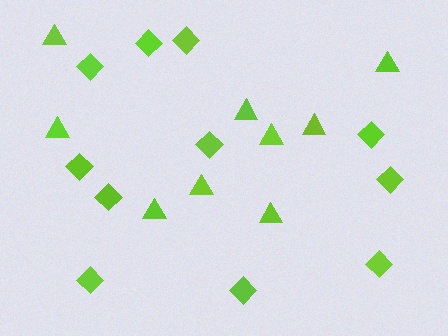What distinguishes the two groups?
There are 2 groups: one group of triangles (9) and one group of diamonds (11).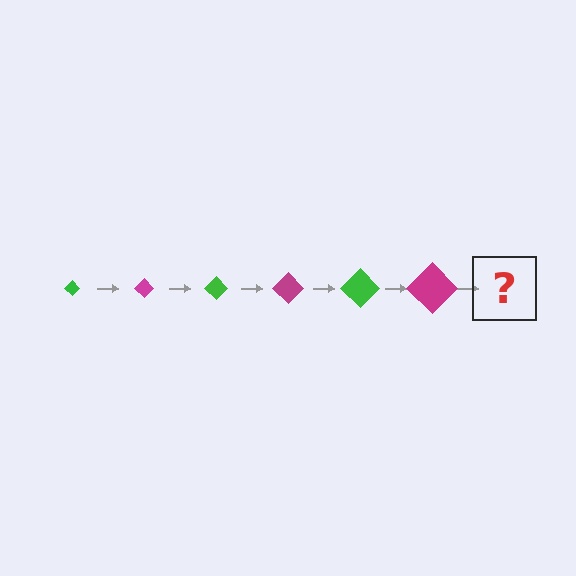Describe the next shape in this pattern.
It should be a green diamond, larger than the previous one.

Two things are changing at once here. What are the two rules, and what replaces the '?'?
The two rules are that the diamond grows larger each step and the color cycles through green and magenta. The '?' should be a green diamond, larger than the previous one.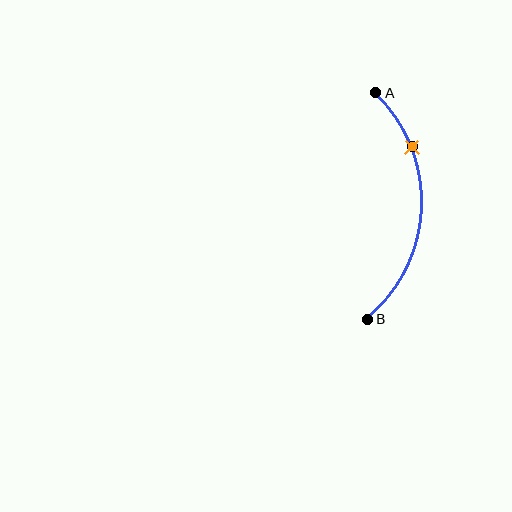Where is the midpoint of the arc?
The arc midpoint is the point on the curve farthest from the straight line joining A and B. It sits to the right of that line.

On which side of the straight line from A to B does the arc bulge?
The arc bulges to the right of the straight line connecting A and B.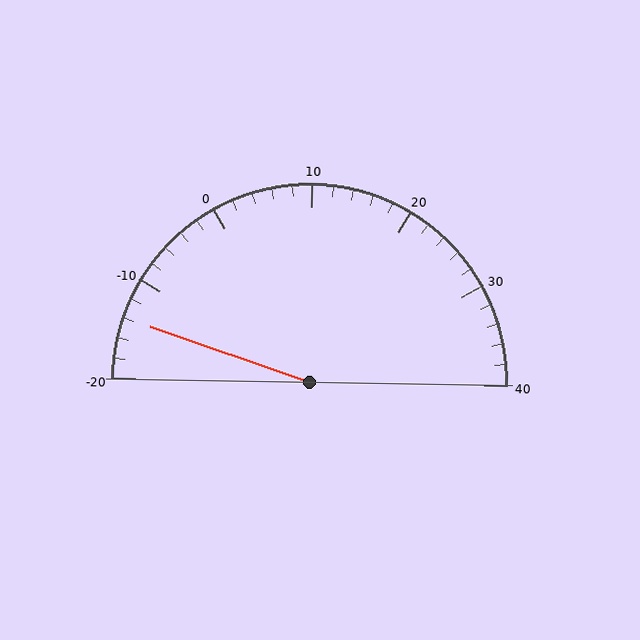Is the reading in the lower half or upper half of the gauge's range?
The reading is in the lower half of the range (-20 to 40).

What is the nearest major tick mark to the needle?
The nearest major tick mark is -10.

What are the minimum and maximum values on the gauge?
The gauge ranges from -20 to 40.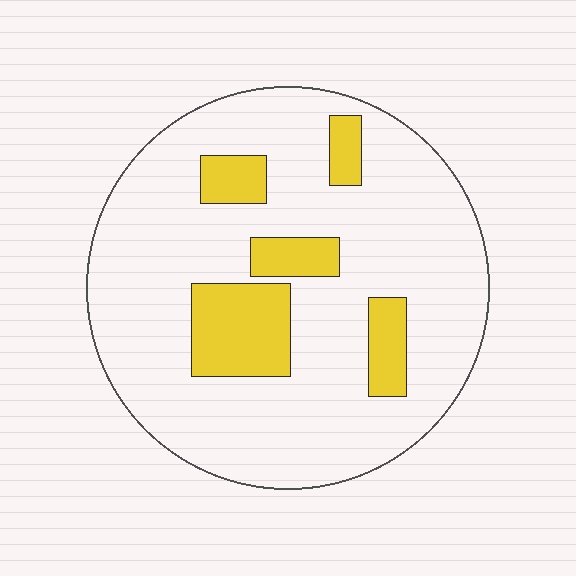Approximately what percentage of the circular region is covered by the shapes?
Approximately 20%.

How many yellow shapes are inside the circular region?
5.